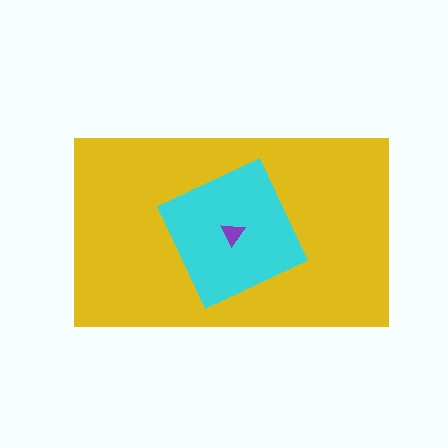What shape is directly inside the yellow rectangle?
The cyan square.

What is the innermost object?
The purple triangle.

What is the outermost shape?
The yellow rectangle.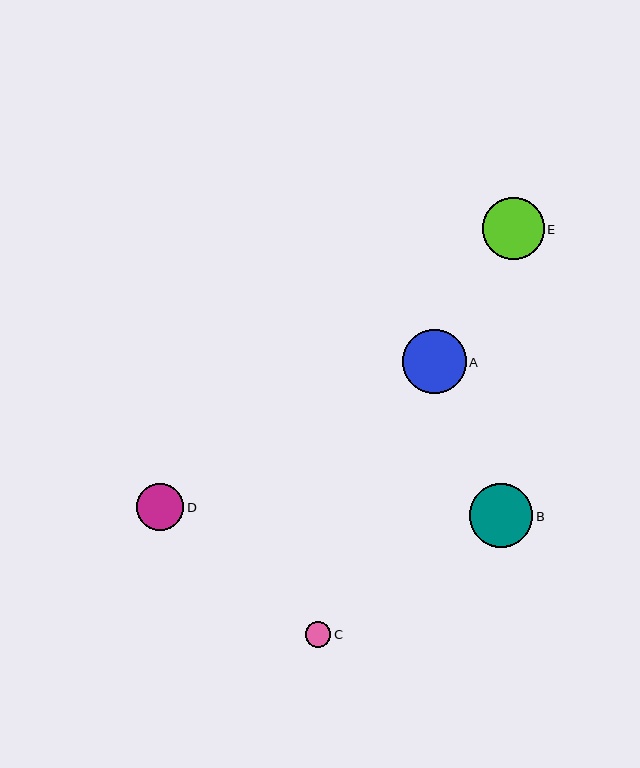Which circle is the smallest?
Circle C is the smallest with a size of approximately 25 pixels.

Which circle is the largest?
Circle B is the largest with a size of approximately 64 pixels.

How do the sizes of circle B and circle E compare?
Circle B and circle E are approximately the same size.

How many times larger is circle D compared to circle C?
Circle D is approximately 1.9 times the size of circle C.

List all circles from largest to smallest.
From largest to smallest: B, A, E, D, C.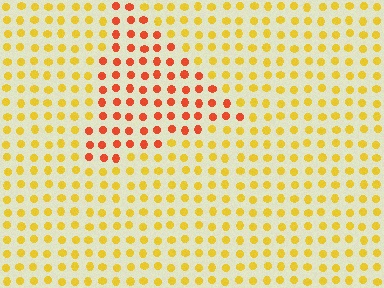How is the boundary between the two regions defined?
The boundary is defined purely by a slight shift in hue (about 41 degrees). Spacing, size, and orientation are identical on both sides.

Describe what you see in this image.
The image is filled with small yellow elements in a uniform arrangement. A triangle-shaped region is visible where the elements are tinted to a slightly different hue, forming a subtle color boundary.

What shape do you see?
I see a triangle.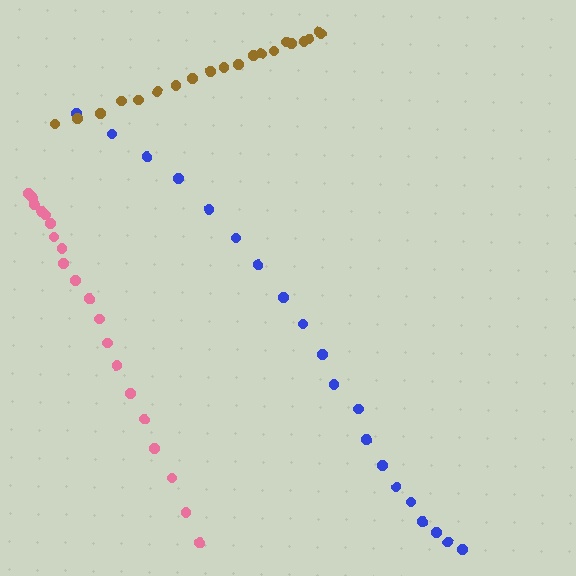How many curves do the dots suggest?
There are 3 distinct paths.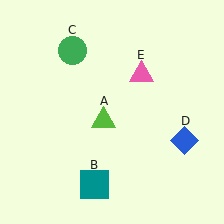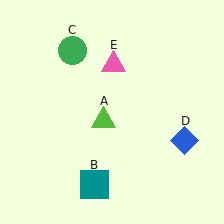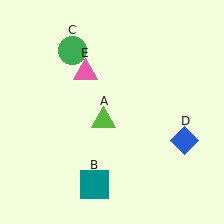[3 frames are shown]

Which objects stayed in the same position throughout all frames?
Lime triangle (object A) and teal square (object B) and green circle (object C) and blue diamond (object D) remained stationary.